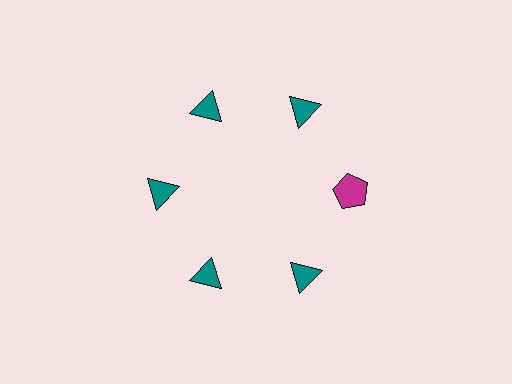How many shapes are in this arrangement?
There are 6 shapes arranged in a ring pattern.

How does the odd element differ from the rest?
It differs in both color (magenta instead of teal) and shape (pentagon instead of triangle).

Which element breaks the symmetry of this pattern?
The magenta pentagon at roughly the 3 o'clock position breaks the symmetry. All other shapes are teal triangles.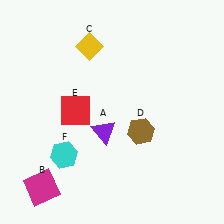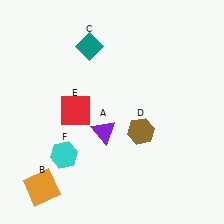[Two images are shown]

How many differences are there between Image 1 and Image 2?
There are 2 differences between the two images.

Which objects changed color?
B changed from magenta to orange. C changed from yellow to teal.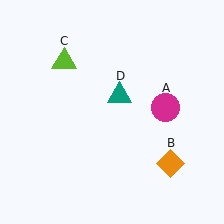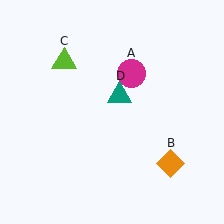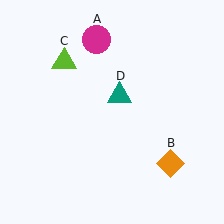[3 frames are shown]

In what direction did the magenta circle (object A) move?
The magenta circle (object A) moved up and to the left.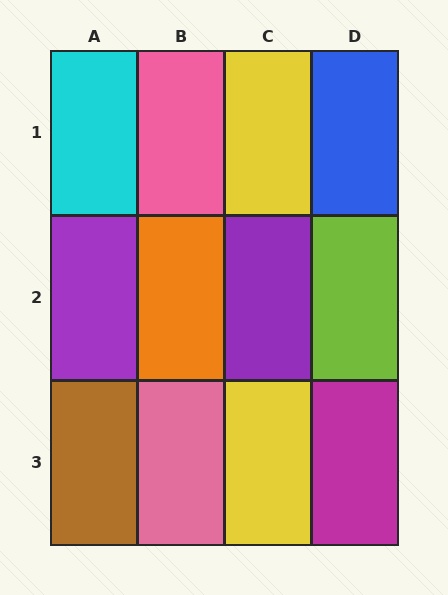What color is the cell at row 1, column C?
Yellow.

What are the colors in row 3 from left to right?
Brown, pink, yellow, magenta.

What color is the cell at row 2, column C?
Purple.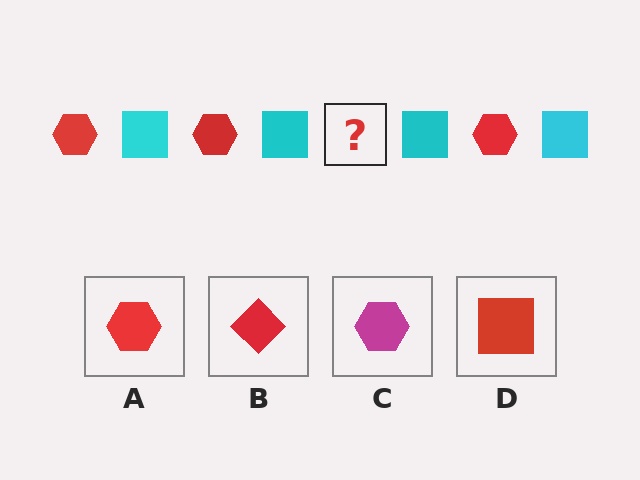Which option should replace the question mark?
Option A.